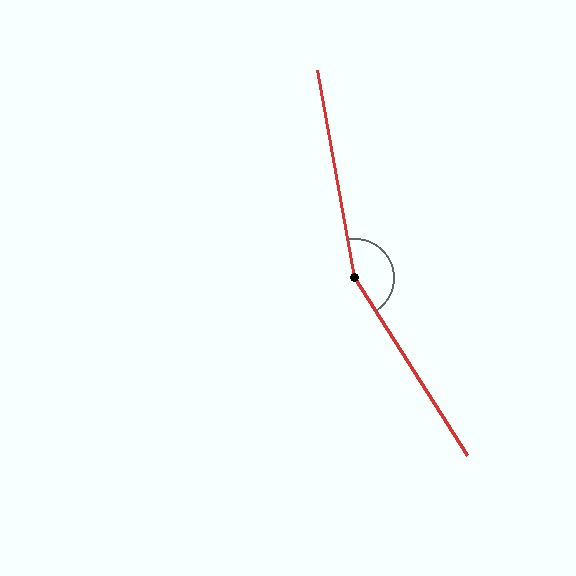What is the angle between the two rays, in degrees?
Approximately 158 degrees.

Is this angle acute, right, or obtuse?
It is obtuse.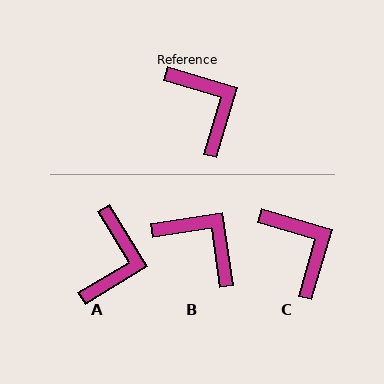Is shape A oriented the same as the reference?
No, it is off by about 42 degrees.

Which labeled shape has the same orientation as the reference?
C.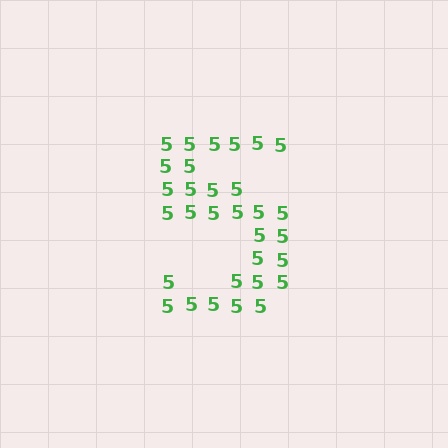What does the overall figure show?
The overall figure shows the digit 5.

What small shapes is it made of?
It is made of small digit 5's.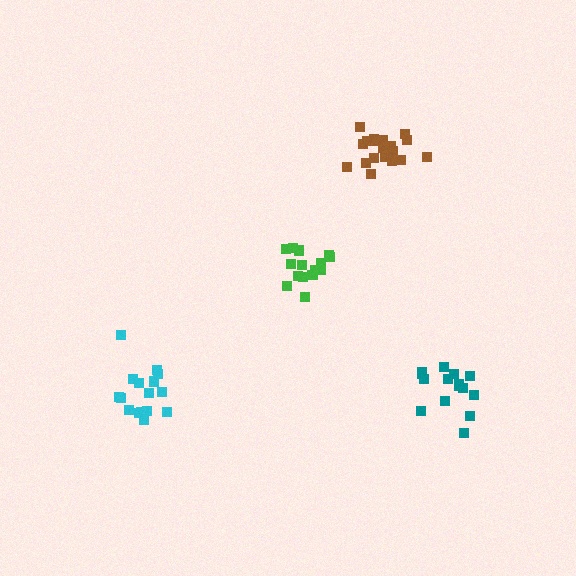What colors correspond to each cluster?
The clusters are colored: teal, green, cyan, brown.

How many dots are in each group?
Group 1: 15 dots, Group 2: 15 dots, Group 3: 16 dots, Group 4: 20 dots (66 total).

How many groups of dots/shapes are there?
There are 4 groups.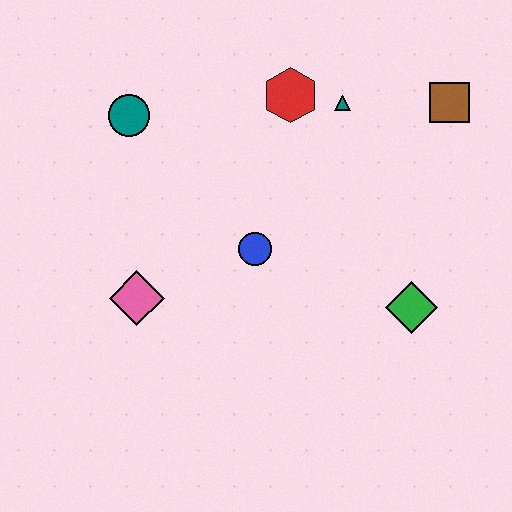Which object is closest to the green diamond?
The blue circle is closest to the green diamond.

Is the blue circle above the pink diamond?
Yes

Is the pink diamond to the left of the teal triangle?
Yes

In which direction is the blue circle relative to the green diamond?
The blue circle is to the left of the green diamond.